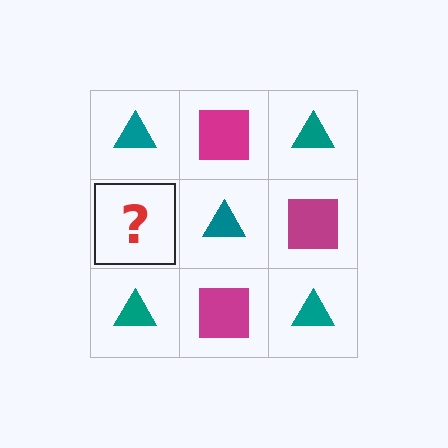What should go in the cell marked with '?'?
The missing cell should contain a magenta square.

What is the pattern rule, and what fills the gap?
The rule is that it alternates teal triangle and magenta square in a checkerboard pattern. The gap should be filled with a magenta square.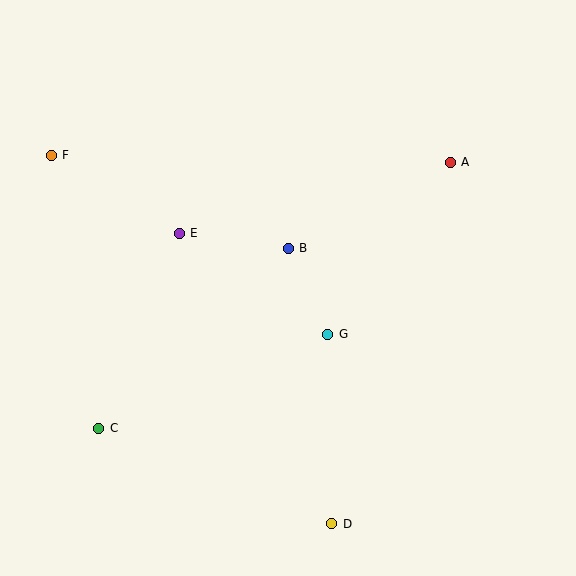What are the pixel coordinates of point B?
Point B is at (288, 248).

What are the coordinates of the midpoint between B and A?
The midpoint between B and A is at (369, 205).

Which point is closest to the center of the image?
Point B at (288, 248) is closest to the center.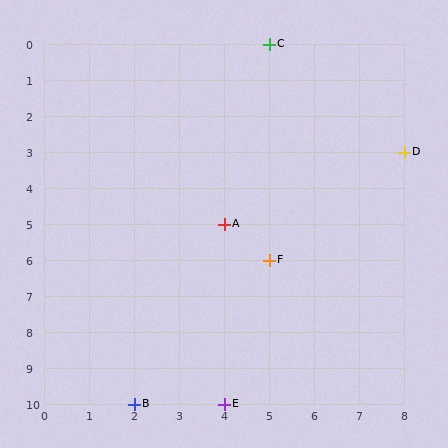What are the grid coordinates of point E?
Point E is at grid coordinates (4, 10).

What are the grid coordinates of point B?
Point B is at grid coordinates (2, 10).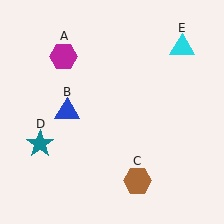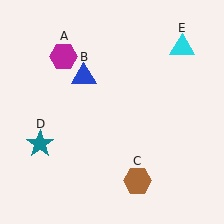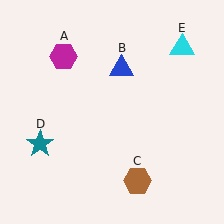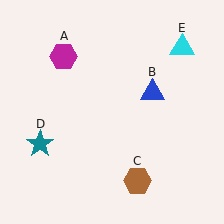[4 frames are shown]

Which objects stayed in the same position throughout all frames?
Magenta hexagon (object A) and brown hexagon (object C) and teal star (object D) and cyan triangle (object E) remained stationary.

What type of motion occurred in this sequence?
The blue triangle (object B) rotated clockwise around the center of the scene.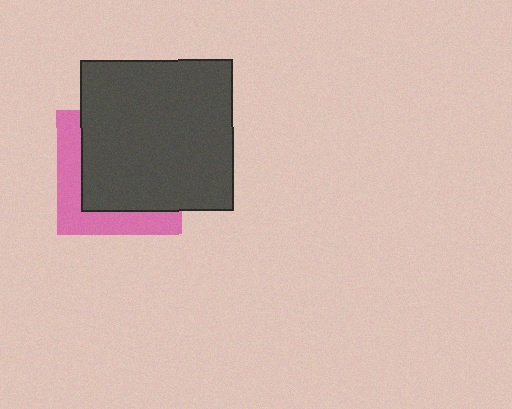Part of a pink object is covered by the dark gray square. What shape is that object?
It is a square.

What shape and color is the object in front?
The object in front is a dark gray square.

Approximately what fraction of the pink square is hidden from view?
Roughly 66% of the pink square is hidden behind the dark gray square.